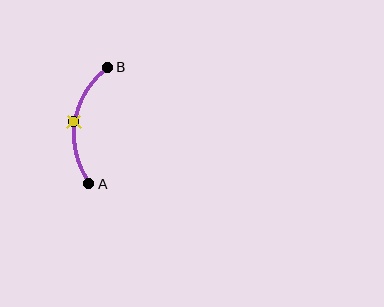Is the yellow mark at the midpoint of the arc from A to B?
Yes. The yellow mark lies on the arc at equal arc-length from both A and B — it is the arc midpoint.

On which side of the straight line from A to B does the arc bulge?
The arc bulges to the left of the straight line connecting A and B.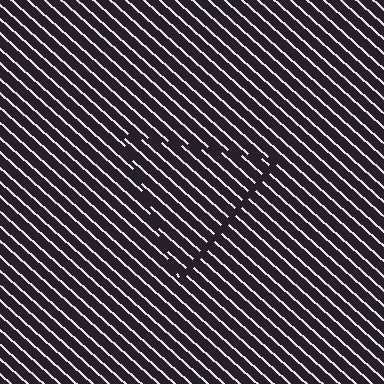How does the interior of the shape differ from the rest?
The interior of the shape contains the same grating, shifted by half a period — the contour is defined by the phase discontinuity where line-ends from the inner and outer gratings abut.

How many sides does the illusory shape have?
3 sides — the line-ends trace a triangle.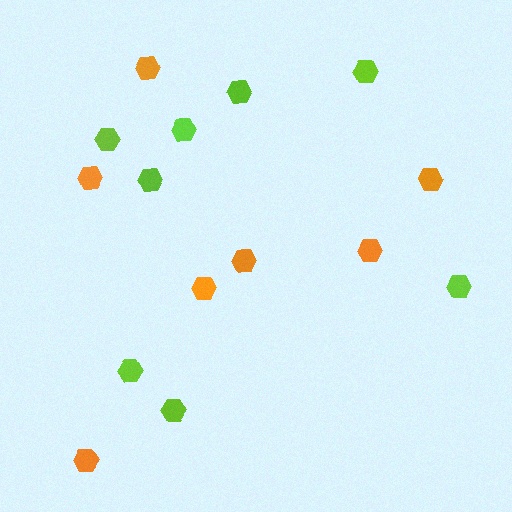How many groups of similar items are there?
There are 2 groups: one group of lime hexagons (8) and one group of orange hexagons (7).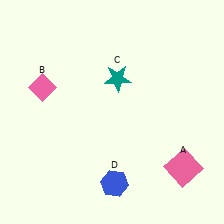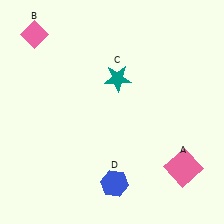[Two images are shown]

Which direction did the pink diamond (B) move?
The pink diamond (B) moved up.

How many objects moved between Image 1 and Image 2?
1 object moved between the two images.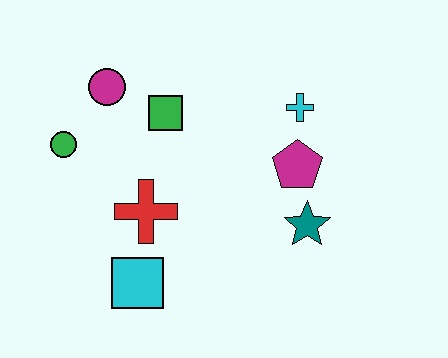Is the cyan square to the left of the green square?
Yes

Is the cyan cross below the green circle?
No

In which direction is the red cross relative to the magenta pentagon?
The red cross is to the left of the magenta pentagon.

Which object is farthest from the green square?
The teal star is farthest from the green square.